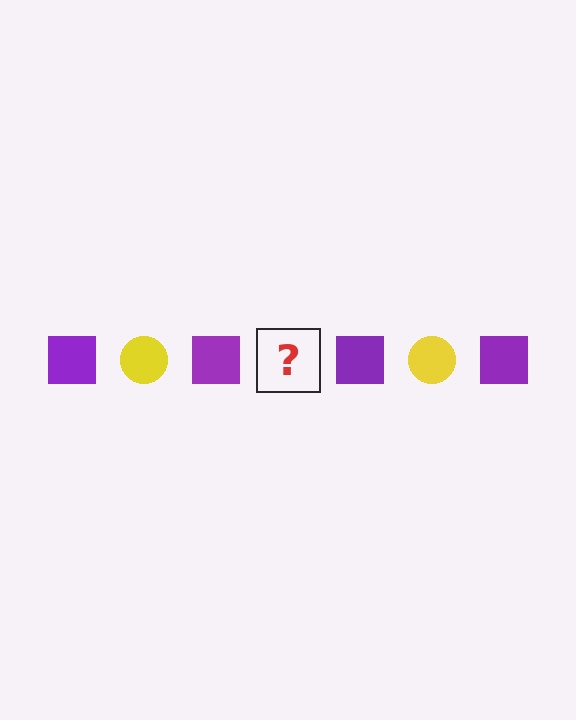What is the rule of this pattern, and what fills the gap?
The rule is that the pattern alternates between purple square and yellow circle. The gap should be filled with a yellow circle.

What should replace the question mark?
The question mark should be replaced with a yellow circle.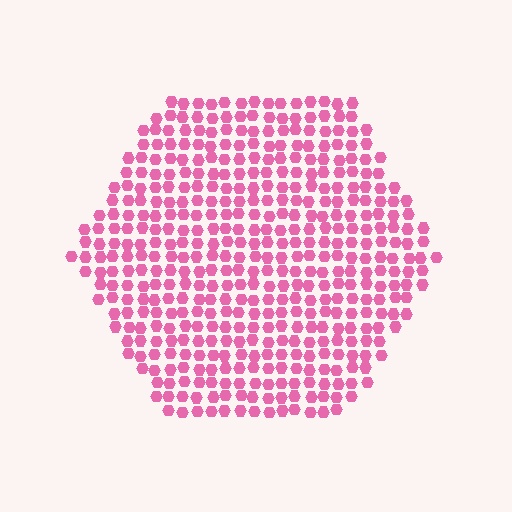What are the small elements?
The small elements are hexagons.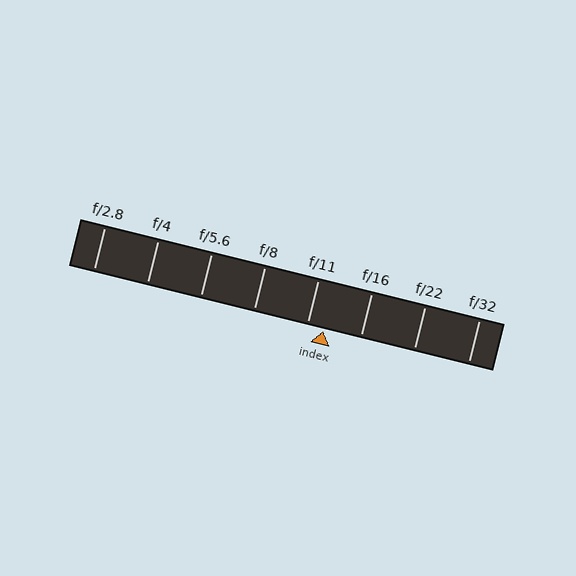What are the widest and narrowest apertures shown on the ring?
The widest aperture shown is f/2.8 and the narrowest is f/32.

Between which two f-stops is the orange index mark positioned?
The index mark is between f/11 and f/16.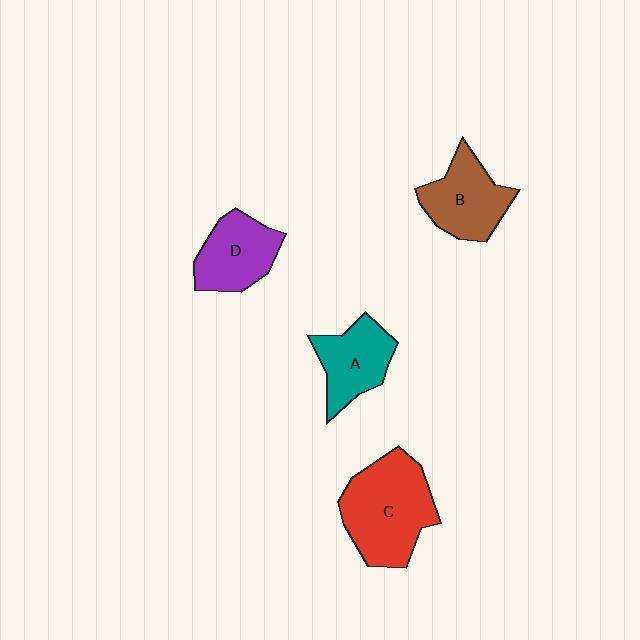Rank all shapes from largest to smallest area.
From largest to smallest: C (red), B (brown), D (purple), A (teal).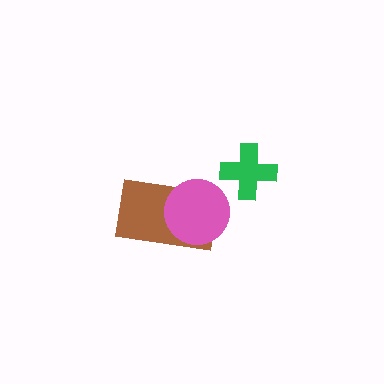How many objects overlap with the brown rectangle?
1 object overlaps with the brown rectangle.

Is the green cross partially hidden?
No, no other shape covers it.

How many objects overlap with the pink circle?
1 object overlaps with the pink circle.